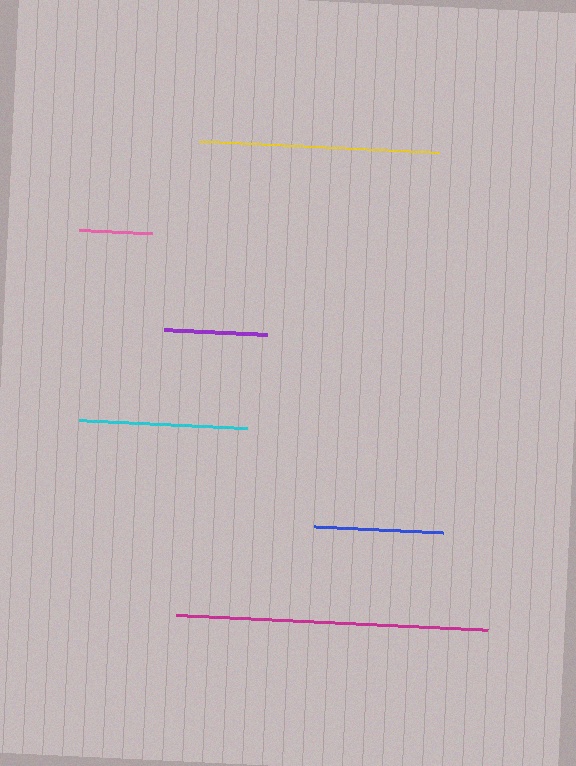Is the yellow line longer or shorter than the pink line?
The yellow line is longer than the pink line.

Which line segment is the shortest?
The pink line is the shortest at approximately 73 pixels.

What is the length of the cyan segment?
The cyan segment is approximately 168 pixels long.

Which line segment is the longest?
The magenta line is the longest at approximately 312 pixels.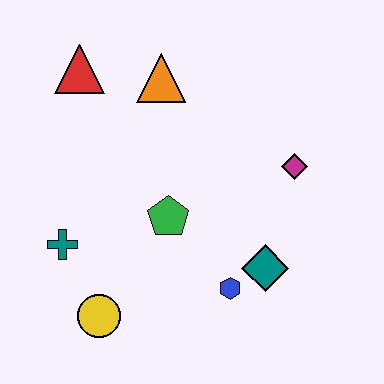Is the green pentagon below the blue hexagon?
No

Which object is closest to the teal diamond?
The blue hexagon is closest to the teal diamond.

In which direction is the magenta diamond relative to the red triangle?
The magenta diamond is to the right of the red triangle.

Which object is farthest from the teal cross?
The magenta diamond is farthest from the teal cross.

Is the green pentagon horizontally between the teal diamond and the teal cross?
Yes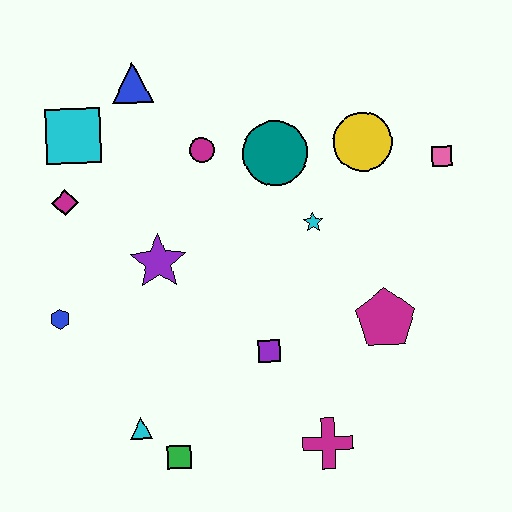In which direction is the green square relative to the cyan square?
The green square is below the cyan square.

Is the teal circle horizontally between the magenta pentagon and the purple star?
Yes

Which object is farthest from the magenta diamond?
The pink square is farthest from the magenta diamond.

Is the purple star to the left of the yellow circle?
Yes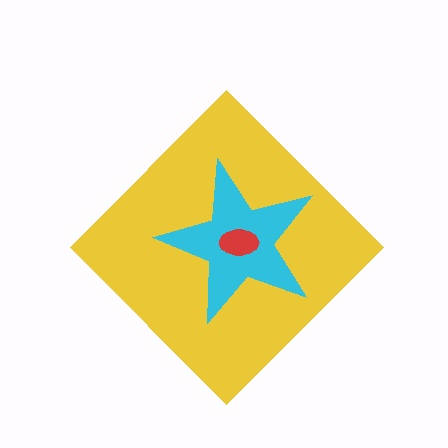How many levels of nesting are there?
3.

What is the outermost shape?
The yellow diamond.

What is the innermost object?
The red ellipse.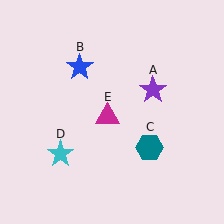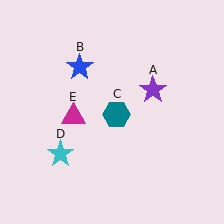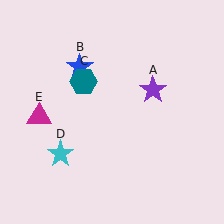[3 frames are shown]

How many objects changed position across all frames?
2 objects changed position: teal hexagon (object C), magenta triangle (object E).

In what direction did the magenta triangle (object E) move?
The magenta triangle (object E) moved left.